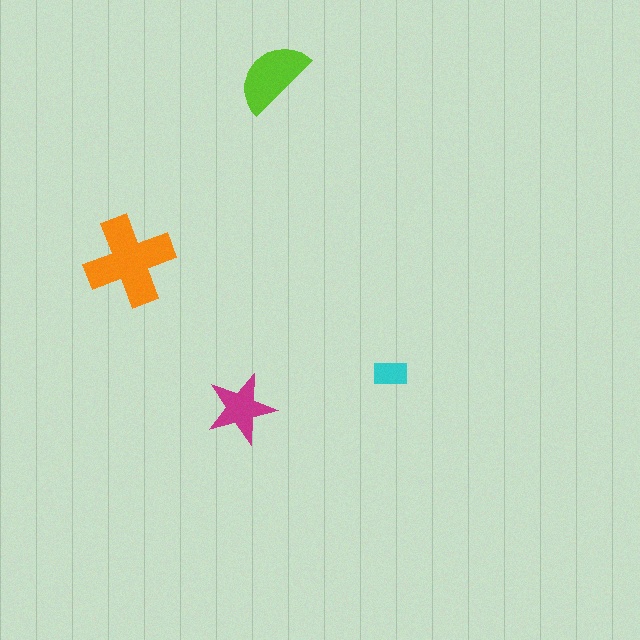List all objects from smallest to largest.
The cyan rectangle, the magenta star, the lime semicircle, the orange cross.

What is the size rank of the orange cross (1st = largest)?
1st.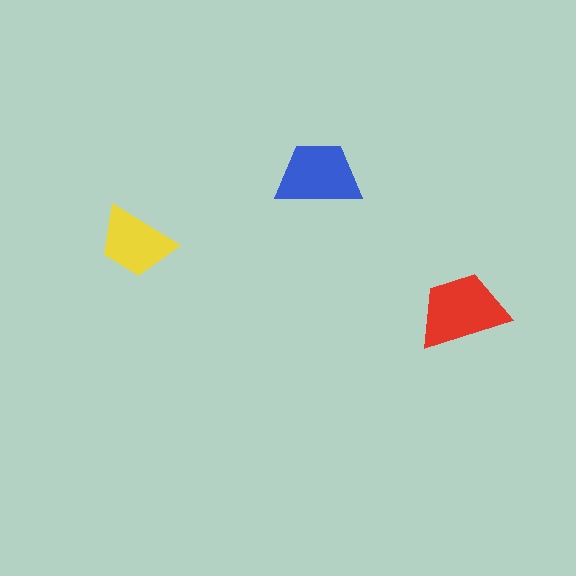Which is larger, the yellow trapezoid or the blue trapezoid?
The blue one.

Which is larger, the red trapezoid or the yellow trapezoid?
The red one.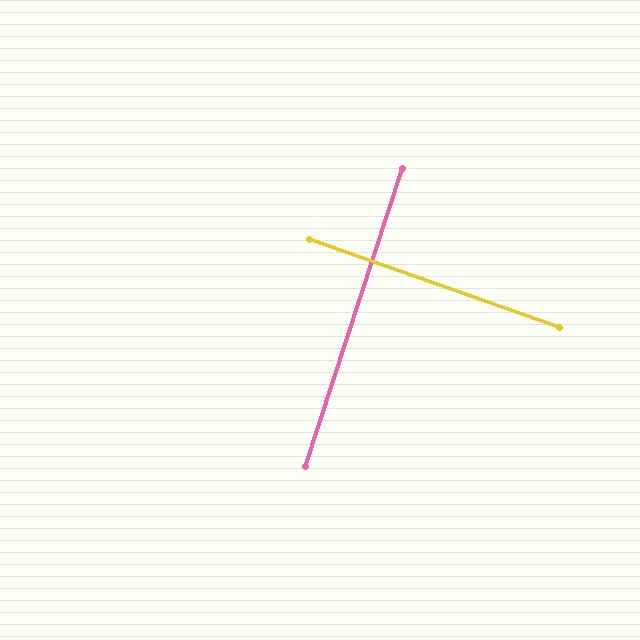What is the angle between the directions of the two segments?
Approximately 89 degrees.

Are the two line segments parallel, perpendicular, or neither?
Perpendicular — they meet at approximately 89°.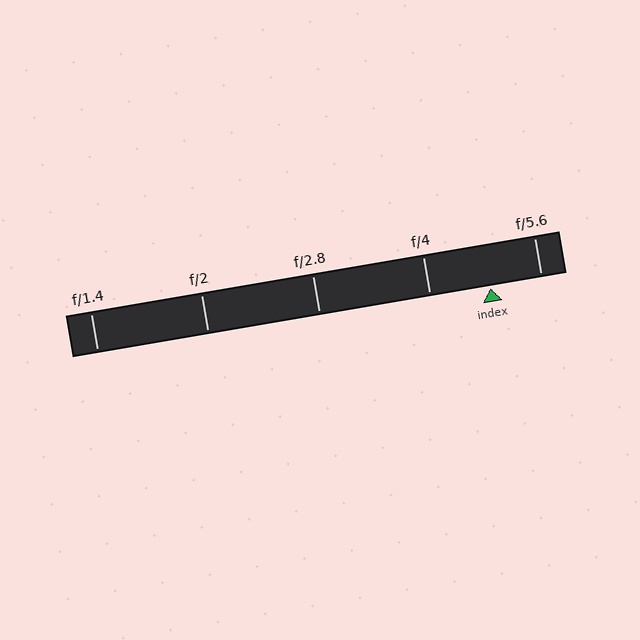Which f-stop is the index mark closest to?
The index mark is closest to f/5.6.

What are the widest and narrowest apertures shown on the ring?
The widest aperture shown is f/1.4 and the narrowest is f/5.6.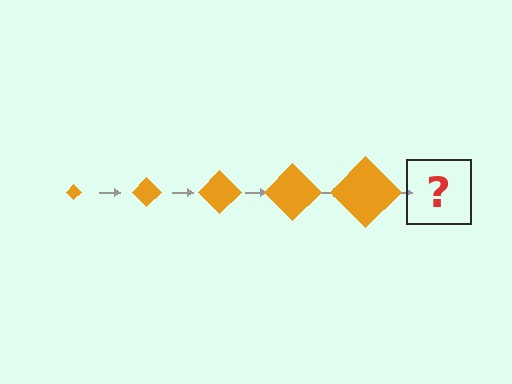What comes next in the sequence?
The next element should be an orange diamond, larger than the previous one.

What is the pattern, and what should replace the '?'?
The pattern is that the diamond gets progressively larger each step. The '?' should be an orange diamond, larger than the previous one.